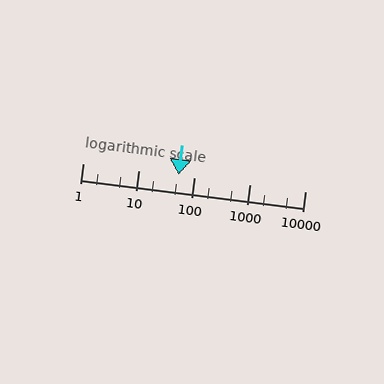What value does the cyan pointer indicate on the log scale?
The pointer indicates approximately 53.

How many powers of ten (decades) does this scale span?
The scale spans 4 decades, from 1 to 10000.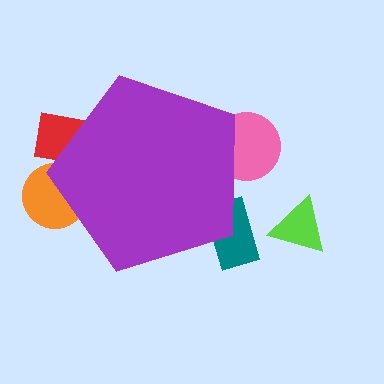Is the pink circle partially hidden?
Yes, the pink circle is partially hidden behind the purple pentagon.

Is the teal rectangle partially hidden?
Yes, the teal rectangle is partially hidden behind the purple pentagon.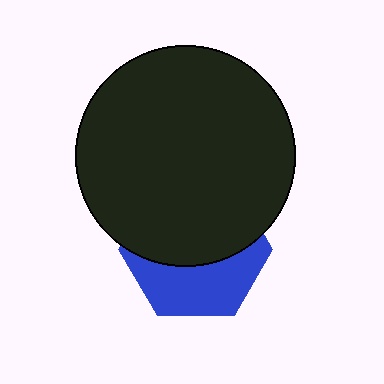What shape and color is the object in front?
The object in front is a black circle.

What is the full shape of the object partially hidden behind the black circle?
The partially hidden object is a blue hexagon.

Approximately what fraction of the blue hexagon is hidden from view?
Roughly 58% of the blue hexagon is hidden behind the black circle.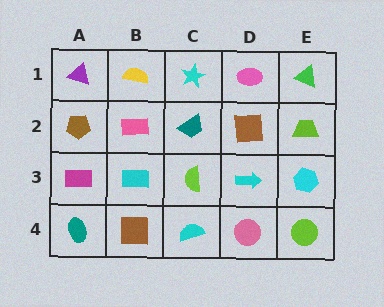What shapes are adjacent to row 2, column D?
A pink ellipse (row 1, column D), a cyan arrow (row 3, column D), a teal trapezoid (row 2, column C), a lime trapezoid (row 2, column E).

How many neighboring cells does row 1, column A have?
2.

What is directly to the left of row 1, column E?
A pink ellipse.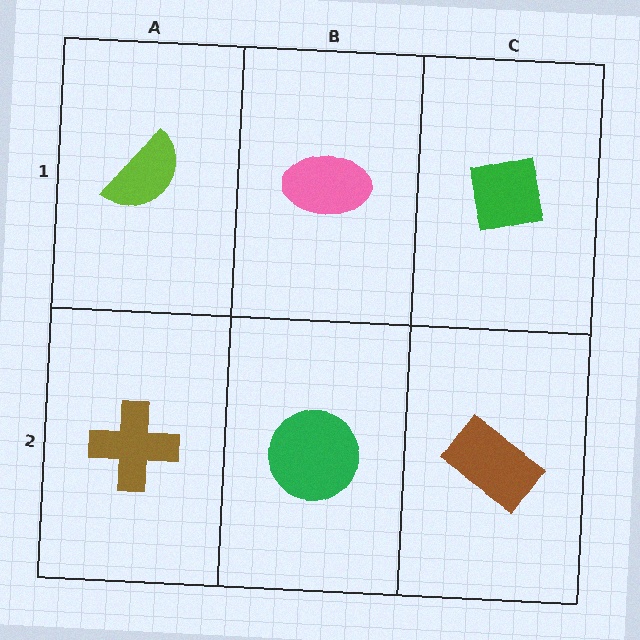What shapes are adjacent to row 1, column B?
A green circle (row 2, column B), a lime semicircle (row 1, column A), a green square (row 1, column C).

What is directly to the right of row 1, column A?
A pink ellipse.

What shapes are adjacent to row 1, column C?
A brown rectangle (row 2, column C), a pink ellipse (row 1, column B).